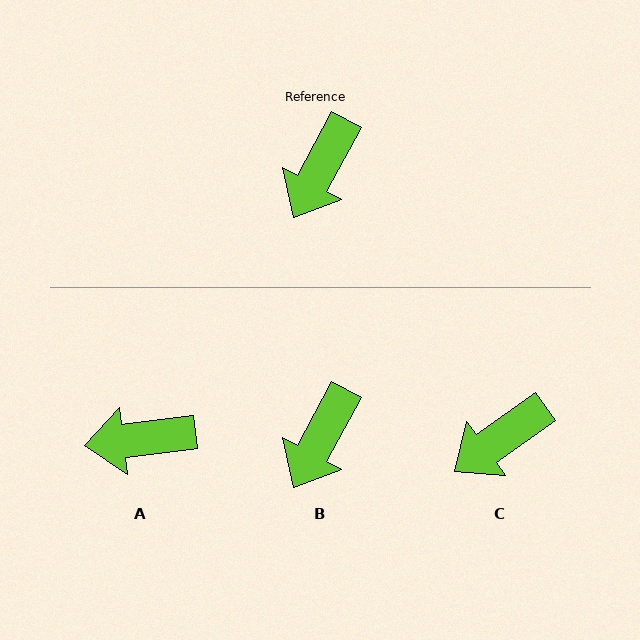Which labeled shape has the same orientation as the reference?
B.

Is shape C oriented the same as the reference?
No, it is off by about 26 degrees.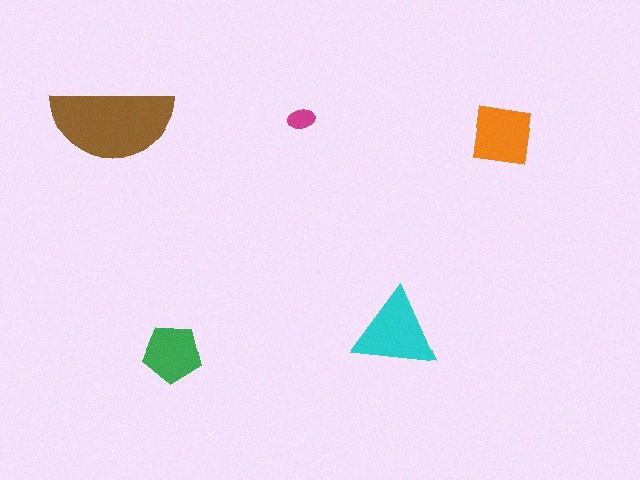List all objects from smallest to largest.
The magenta ellipse, the green pentagon, the orange square, the cyan triangle, the brown semicircle.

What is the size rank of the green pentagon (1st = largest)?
4th.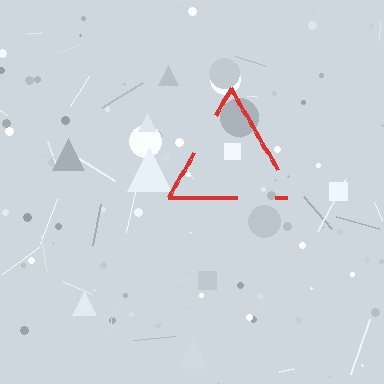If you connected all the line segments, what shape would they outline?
They would outline a triangle.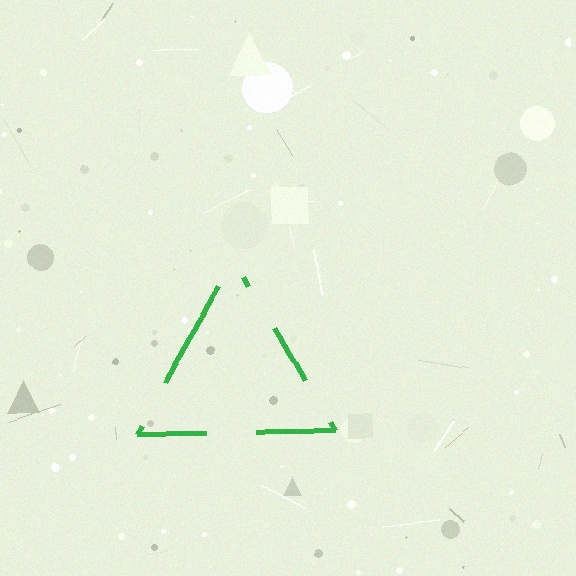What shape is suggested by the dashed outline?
The dashed outline suggests a triangle.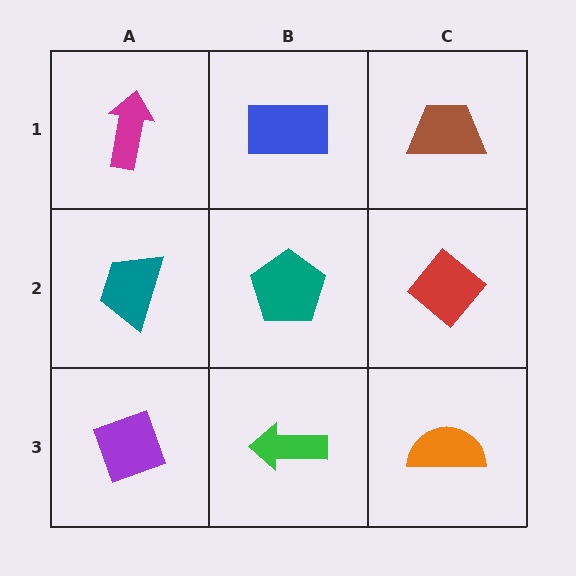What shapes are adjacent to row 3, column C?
A red diamond (row 2, column C), a green arrow (row 3, column B).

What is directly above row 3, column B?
A teal pentagon.